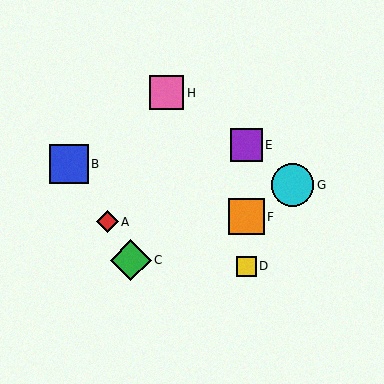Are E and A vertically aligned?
No, E is at x≈246 and A is at x≈107.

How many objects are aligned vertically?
3 objects (D, E, F) are aligned vertically.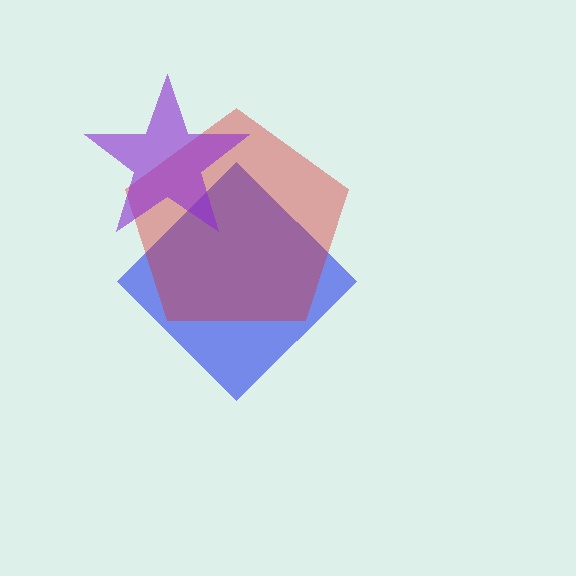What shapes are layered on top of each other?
The layered shapes are: a blue diamond, a red pentagon, a purple star.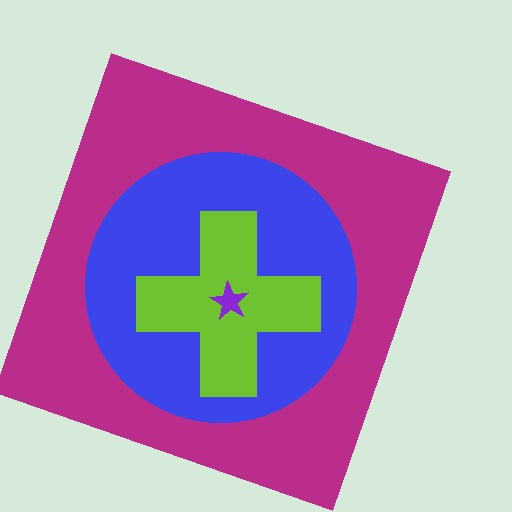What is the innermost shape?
The purple star.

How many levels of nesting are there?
4.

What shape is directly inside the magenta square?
The blue circle.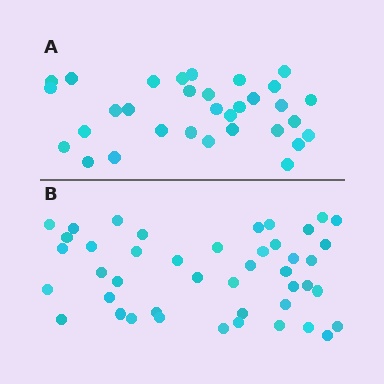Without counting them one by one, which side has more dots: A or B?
Region B (the bottom region) has more dots.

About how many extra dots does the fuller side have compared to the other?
Region B has roughly 12 or so more dots than region A.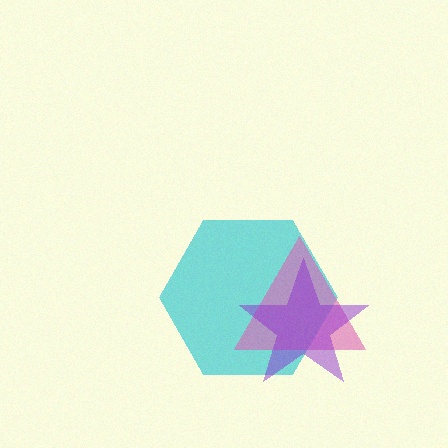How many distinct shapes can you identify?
There are 3 distinct shapes: a cyan hexagon, a pink triangle, a purple star.